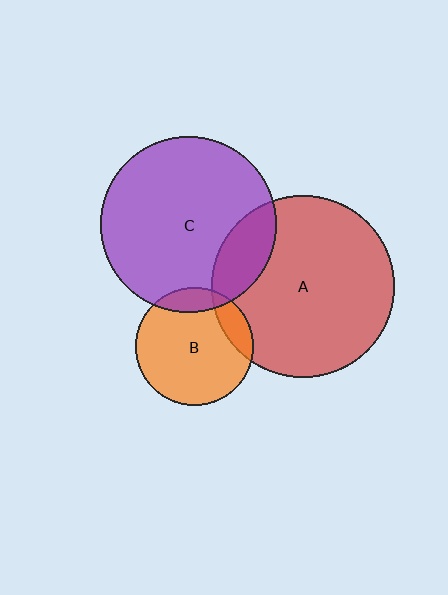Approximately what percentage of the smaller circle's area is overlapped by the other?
Approximately 10%.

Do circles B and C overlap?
Yes.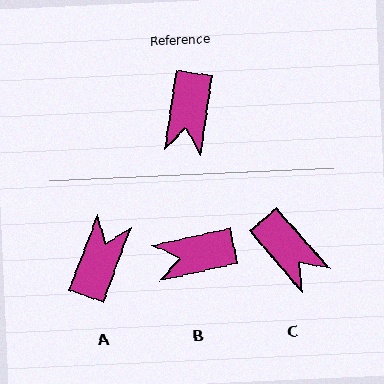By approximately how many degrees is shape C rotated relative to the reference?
Approximately 49 degrees counter-clockwise.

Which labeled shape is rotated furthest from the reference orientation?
A, about 168 degrees away.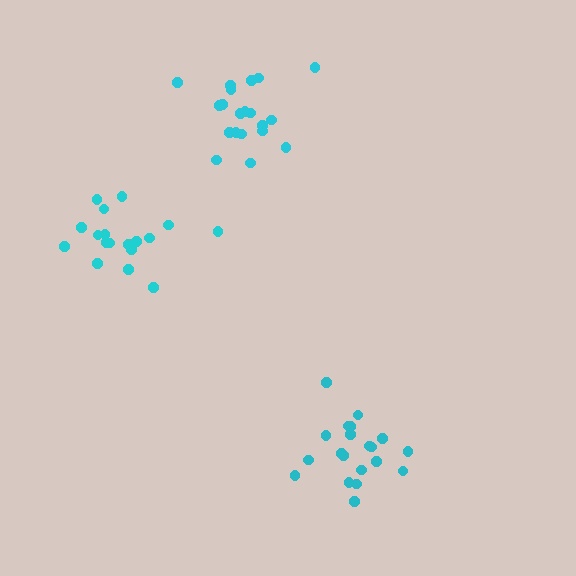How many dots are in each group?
Group 1: 20 dots, Group 2: 19 dots, Group 3: 20 dots (59 total).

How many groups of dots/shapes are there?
There are 3 groups.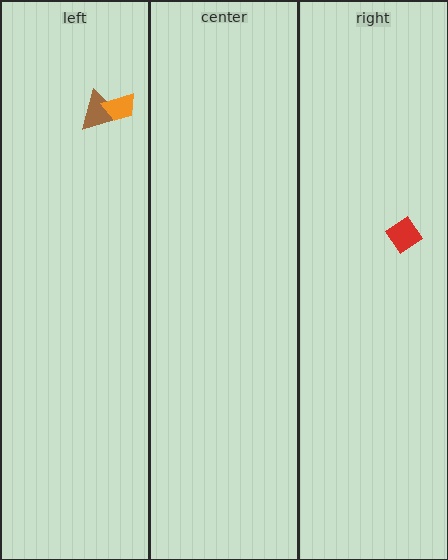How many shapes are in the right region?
1.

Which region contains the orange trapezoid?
The left region.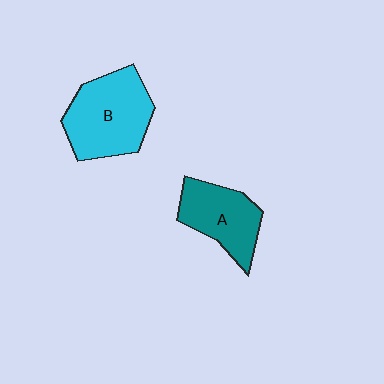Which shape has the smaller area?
Shape A (teal).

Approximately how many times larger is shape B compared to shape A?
Approximately 1.3 times.